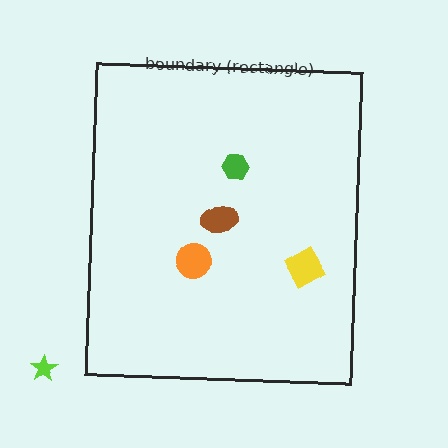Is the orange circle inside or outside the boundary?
Inside.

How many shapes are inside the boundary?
4 inside, 1 outside.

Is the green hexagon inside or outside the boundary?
Inside.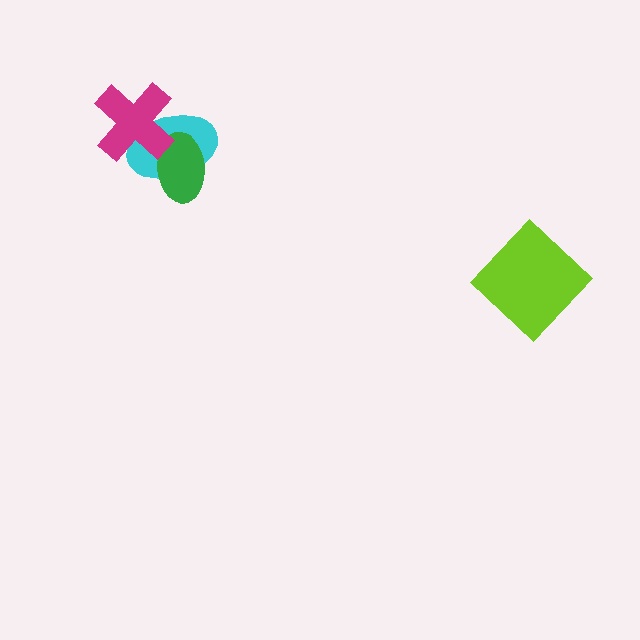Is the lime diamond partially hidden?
No, no other shape covers it.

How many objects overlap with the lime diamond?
0 objects overlap with the lime diamond.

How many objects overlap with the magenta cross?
2 objects overlap with the magenta cross.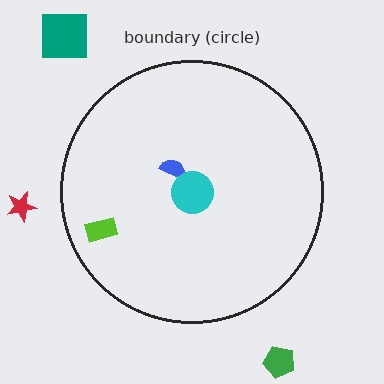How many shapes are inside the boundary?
3 inside, 3 outside.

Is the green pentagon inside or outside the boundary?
Outside.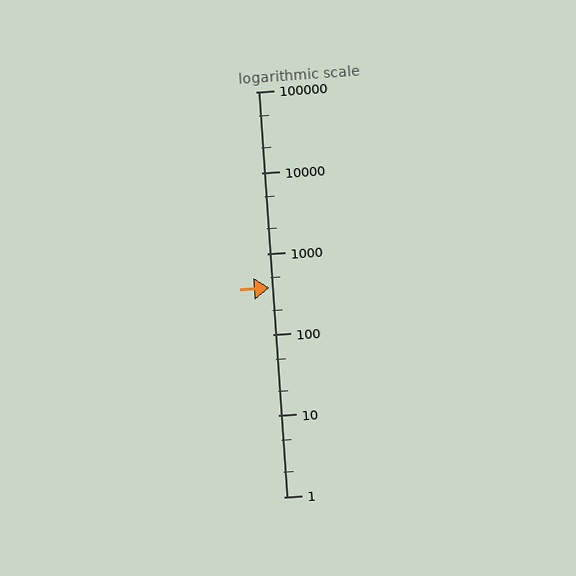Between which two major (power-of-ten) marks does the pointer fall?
The pointer is between 100 and 1000.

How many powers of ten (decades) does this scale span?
The scale spans 5 decades, from 1 to 100000.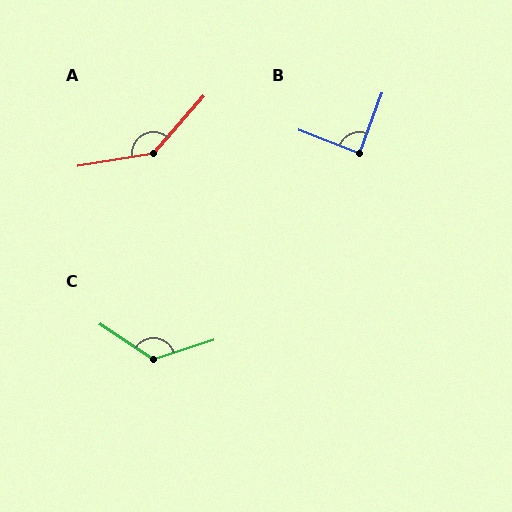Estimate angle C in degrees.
Approximately 128 degrees.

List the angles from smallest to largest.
B (89°), C (128°), A (141°).